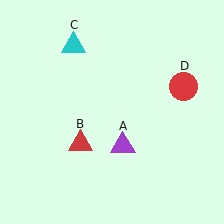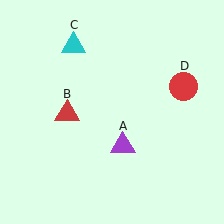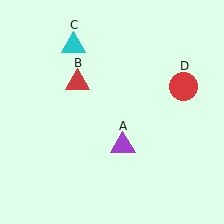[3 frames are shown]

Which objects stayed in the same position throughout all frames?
Purple triangle (object A) and cyan triangle (object C) and red circle (object D) remained stationary.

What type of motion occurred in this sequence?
The red triangle (object B) rotated clockwise around the center of the scene.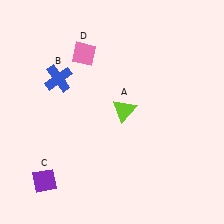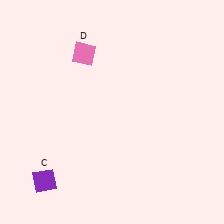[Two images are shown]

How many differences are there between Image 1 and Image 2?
There are 2 differences between the two images.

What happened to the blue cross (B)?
The blue cross (B) was removed in Image 2. It was in the top-left area of Image 1.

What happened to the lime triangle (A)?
The lime triangle (A) was removed in Image 2. It was in the top-right area of Image 1.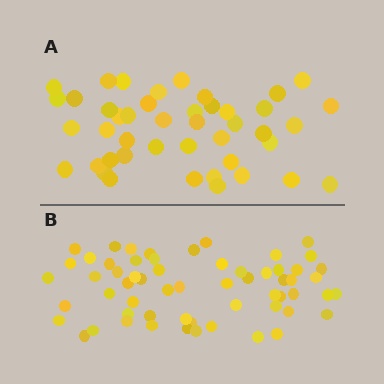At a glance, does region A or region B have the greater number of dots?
Region B (the bottom region) has more dots.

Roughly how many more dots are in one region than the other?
Region B has approximately 15 more dots than region A.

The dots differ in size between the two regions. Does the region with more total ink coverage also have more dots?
No. Region A has more total ink coverage because its dots are larger, but region B actually contains more individual dots. Total area can be misleading — the number of items is what matters here.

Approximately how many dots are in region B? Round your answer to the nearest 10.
About 60 dots.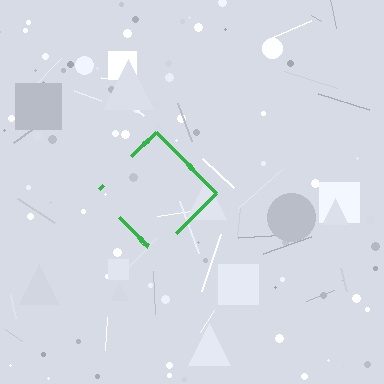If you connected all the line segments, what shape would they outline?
They would outline a diamond.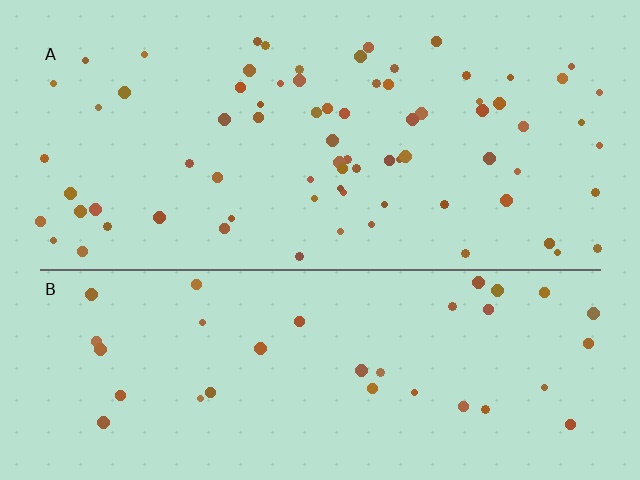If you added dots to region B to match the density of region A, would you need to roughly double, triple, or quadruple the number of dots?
Approximately double.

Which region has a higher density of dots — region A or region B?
A (the top).